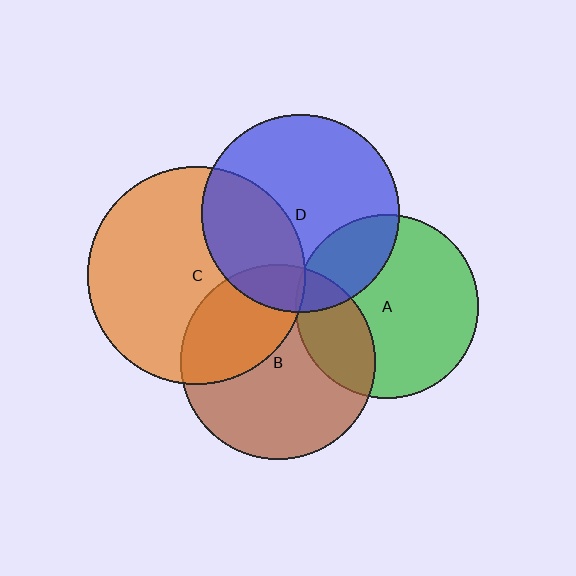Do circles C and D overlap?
Yes.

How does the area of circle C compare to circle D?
Approximately 1.2 times.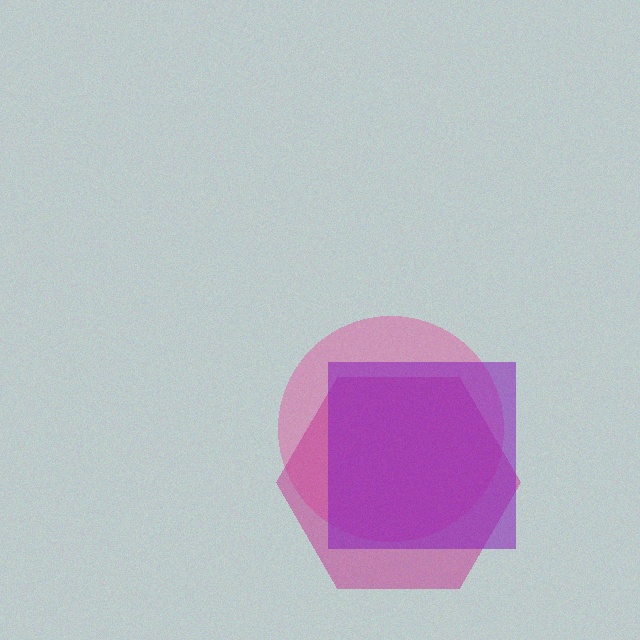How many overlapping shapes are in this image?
There are 3 overlapping shapes in the image.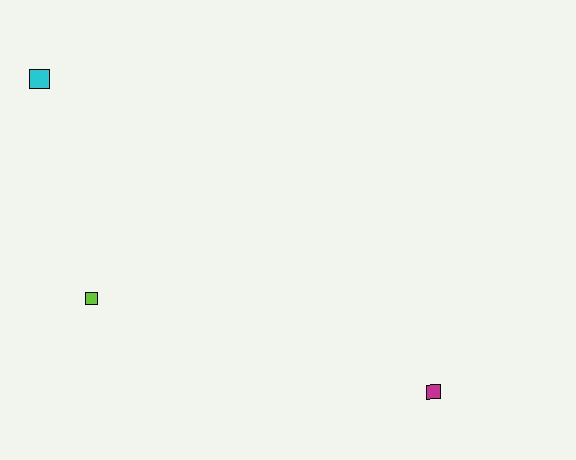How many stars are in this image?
There are no stars.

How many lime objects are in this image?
There is 1 lime object.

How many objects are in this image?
There are 3 objects.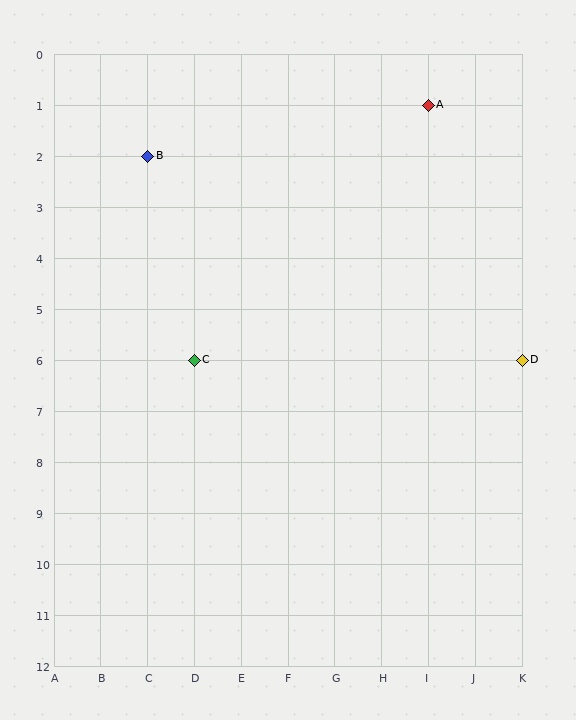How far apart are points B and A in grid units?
Points B and A are 6 columns and 1 row apart (about 6.1 grid units diagonally).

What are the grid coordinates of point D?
Point D is at grid coordinates (K, 6).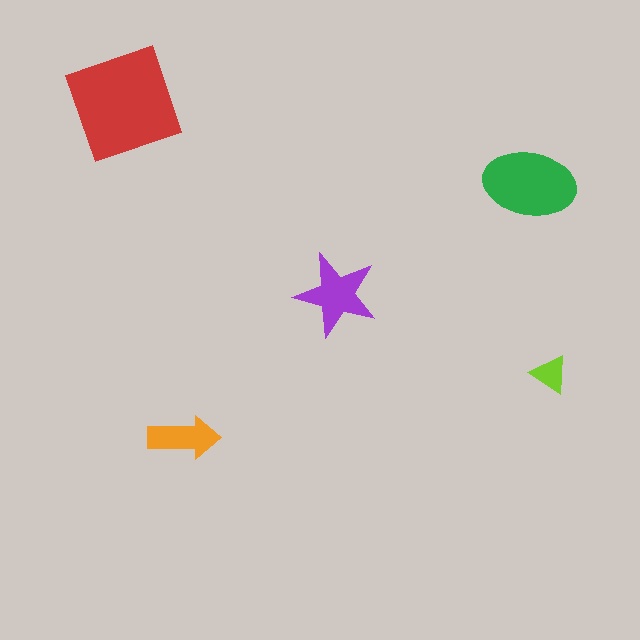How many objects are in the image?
There are 5 objects in the image.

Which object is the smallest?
The lime triangle.